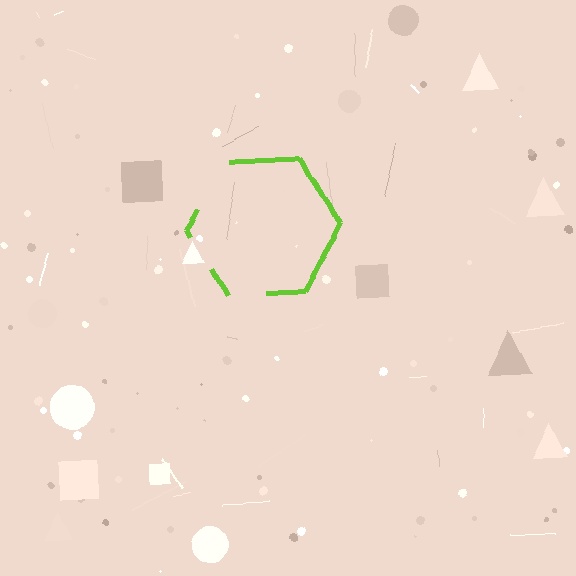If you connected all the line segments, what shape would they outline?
They would outline a hexagon.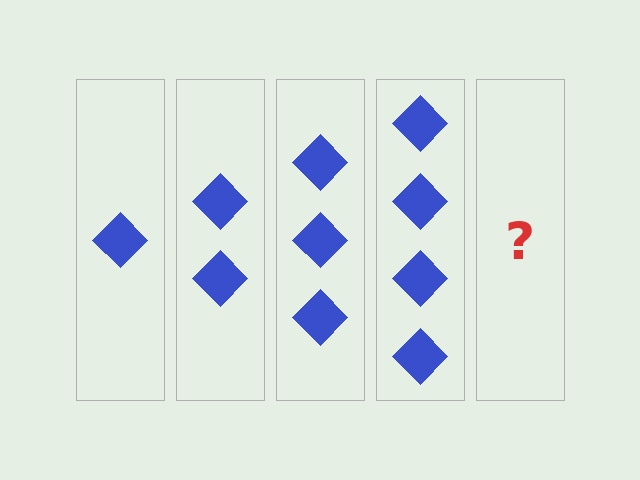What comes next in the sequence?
The next element should be 5 diamonds.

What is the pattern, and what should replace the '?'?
The pattern is that each step adds one more diamond. The '?' should be 5 diamonds.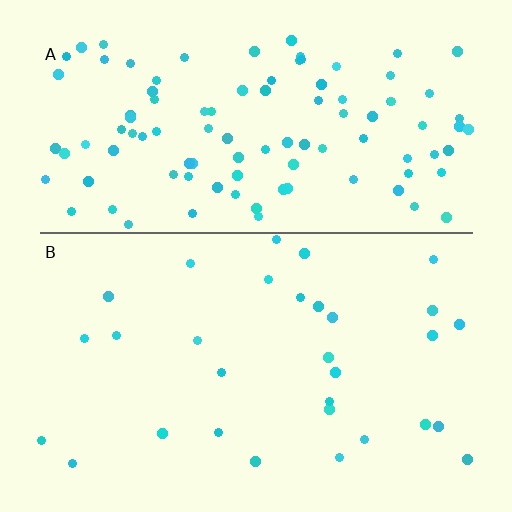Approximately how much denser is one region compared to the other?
Approximately 3.4× — region A over region B.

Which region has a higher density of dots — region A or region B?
A (the top).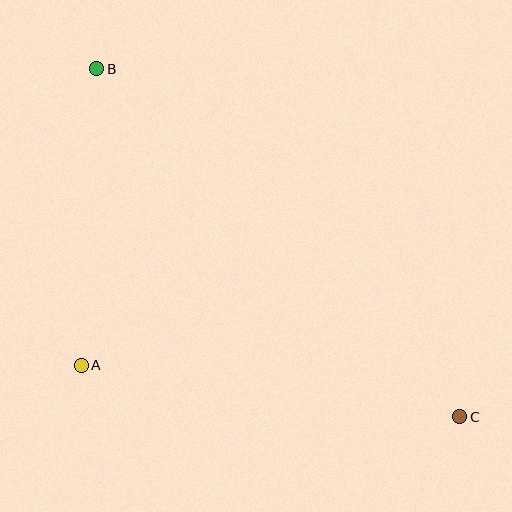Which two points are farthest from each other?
Points B and C are farthest from each other.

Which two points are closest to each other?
Points A and B are closest to each other.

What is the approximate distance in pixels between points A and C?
The distance between A and C is approximately 382 pixels.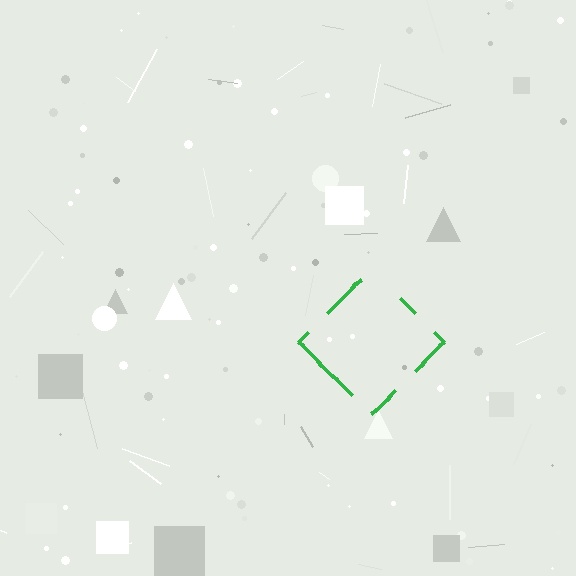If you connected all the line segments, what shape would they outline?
They would outline a diamond.